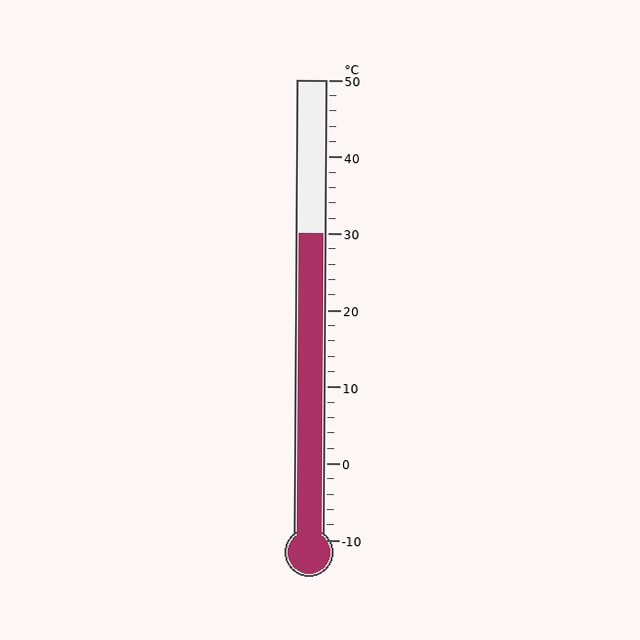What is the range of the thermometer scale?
The thermometer scale ranges from -10°C to 50°C.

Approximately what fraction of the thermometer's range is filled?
The thermometer is filled to approximately 65% of its range.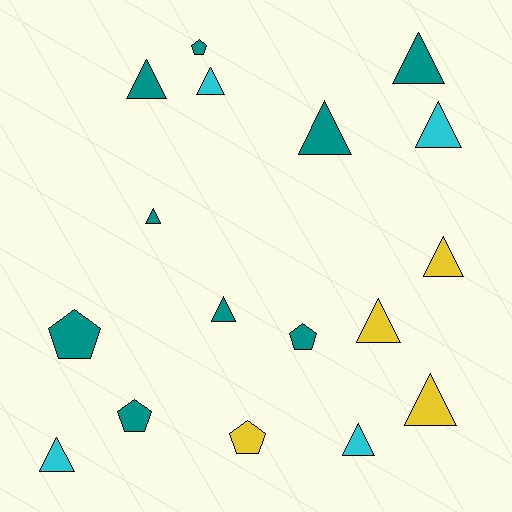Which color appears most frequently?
Teal, with 9 objects.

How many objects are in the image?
There are 17 objects.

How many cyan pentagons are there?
There are no cyan pentagons.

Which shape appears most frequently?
Triangle, with 12 objects.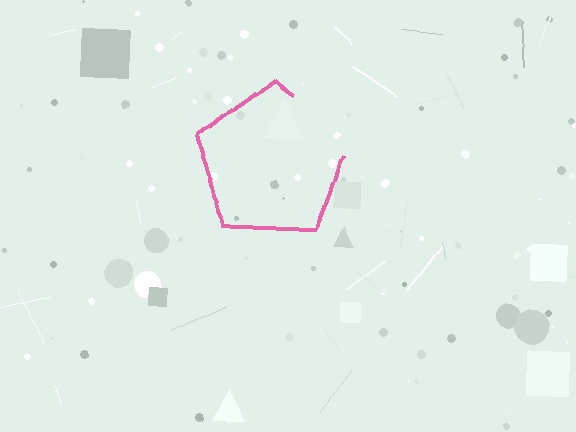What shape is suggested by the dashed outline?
The dashed outline suggests a pentagon.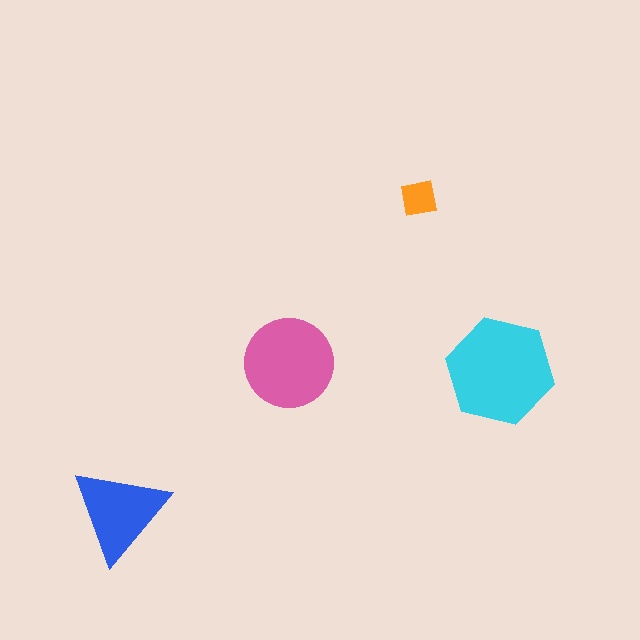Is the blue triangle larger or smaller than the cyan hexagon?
Smaller.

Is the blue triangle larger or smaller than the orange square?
Larger.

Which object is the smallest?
The orange square.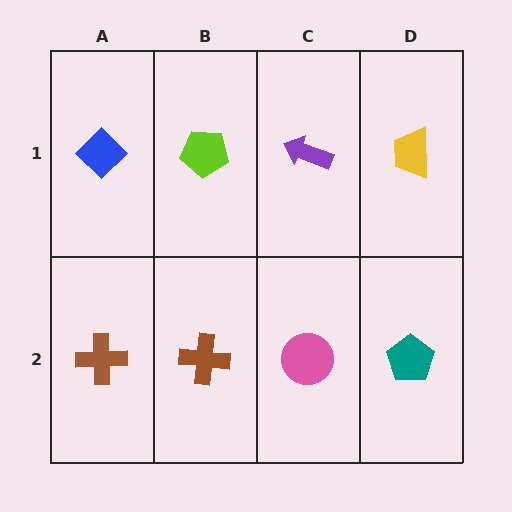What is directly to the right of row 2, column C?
A teal pentagon.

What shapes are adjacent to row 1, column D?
A teal pentagon (row 2, column D), a purple arrow (row 1, column C).